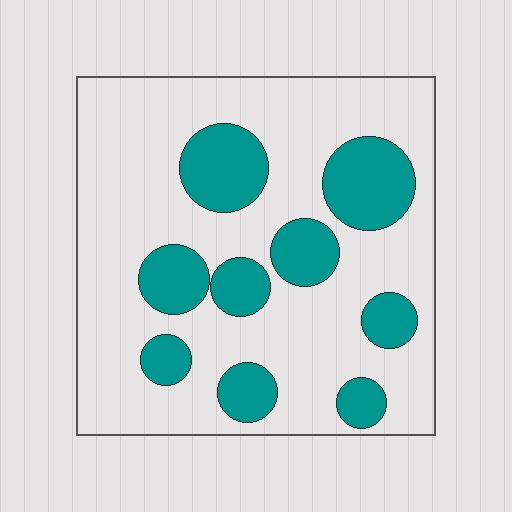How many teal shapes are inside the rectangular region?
9.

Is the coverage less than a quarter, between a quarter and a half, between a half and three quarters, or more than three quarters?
Between a quarter and a half.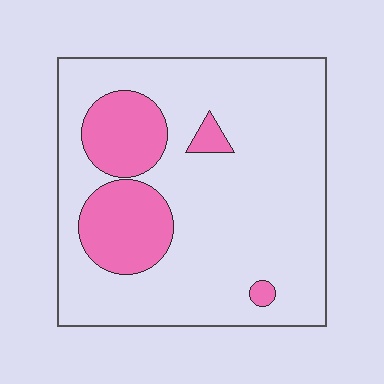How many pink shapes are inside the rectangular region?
4.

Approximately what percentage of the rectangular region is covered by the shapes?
Approximately 20%.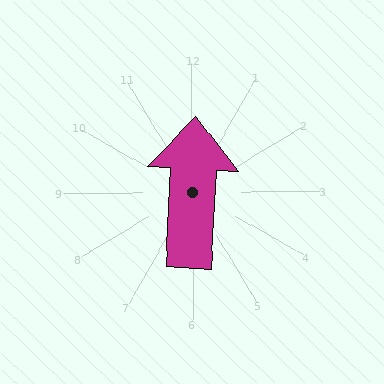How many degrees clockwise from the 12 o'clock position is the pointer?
Approximately 3 degrees.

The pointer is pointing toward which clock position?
Roughly 12 o'clock.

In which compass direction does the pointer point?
North.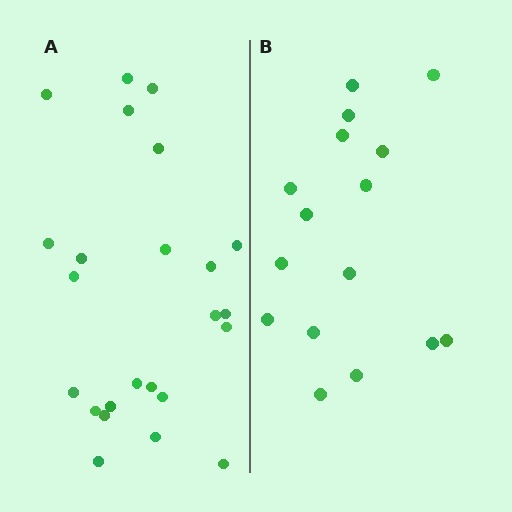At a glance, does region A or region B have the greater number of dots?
Region A (the left region) has more dots.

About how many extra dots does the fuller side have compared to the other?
Region A has roughly 8 or so more dots than region B.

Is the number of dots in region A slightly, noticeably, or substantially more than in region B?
Region A has substantially more. The ratio is roughly 1.5 to 1.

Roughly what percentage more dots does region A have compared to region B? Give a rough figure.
About 50% more.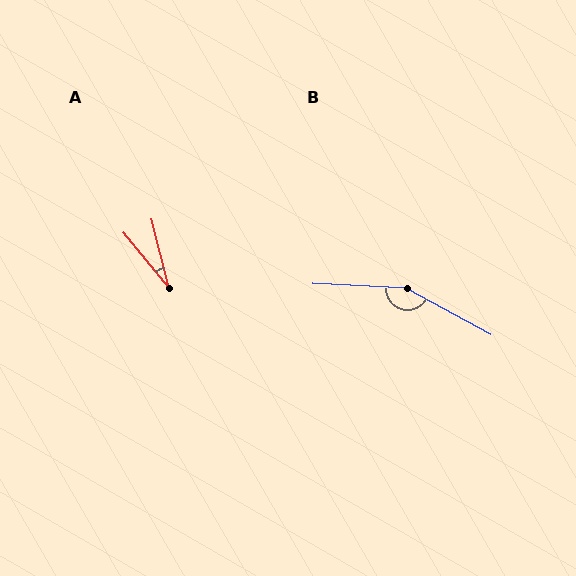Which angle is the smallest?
A, at approximately 25 degrees.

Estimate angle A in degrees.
Approximately 25 degrees.